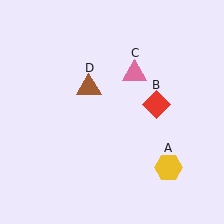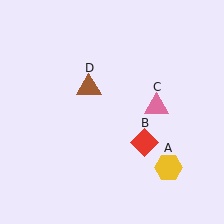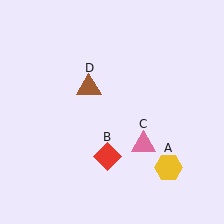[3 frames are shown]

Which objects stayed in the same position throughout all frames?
Yellow hexagon (object A) and brown triangle (object D) remained stationary.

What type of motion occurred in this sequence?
The red diamond (object B), pink triangle (object C) rotated clockwise around the center of the scene.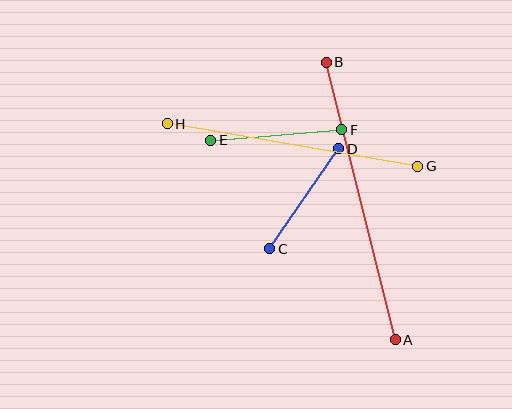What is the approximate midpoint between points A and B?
The midpoint is at approximately (361, 201) pixels.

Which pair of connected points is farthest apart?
Points A and B are farthest apart.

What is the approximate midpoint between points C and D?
The midpoint is at approximately (304, 199) pixels.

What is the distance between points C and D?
The distance is approximately 121 pixels.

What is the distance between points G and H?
The distance is approximately 254 pixels.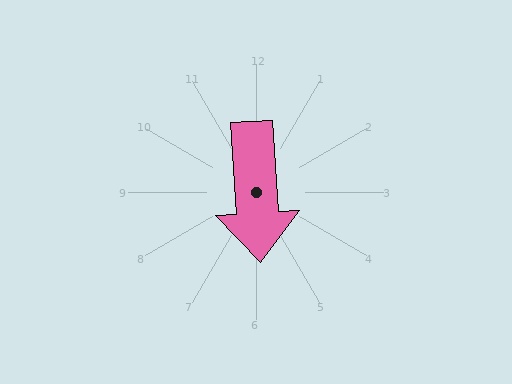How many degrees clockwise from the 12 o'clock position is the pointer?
Approximately 176 degrees.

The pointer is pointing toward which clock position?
Roughly 6 o'clock.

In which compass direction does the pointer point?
South.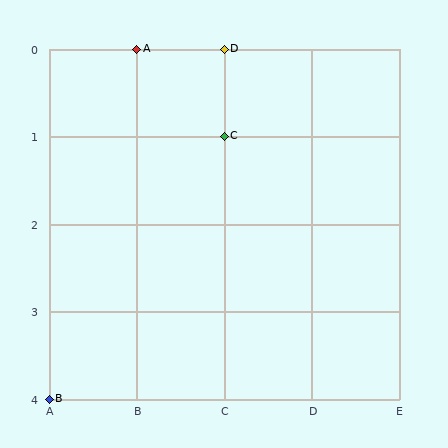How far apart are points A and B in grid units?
Points A and B are 1 column and 4 rows apart (about 4.1 grid units diagonally).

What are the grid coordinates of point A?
Point A is at grid coordinates (B, 0).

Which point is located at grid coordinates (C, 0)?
Point D is at (C, 0).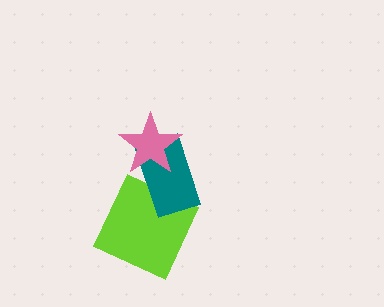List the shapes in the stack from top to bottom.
From top to bottom: the pink star, the teal rectangle, the lime square.